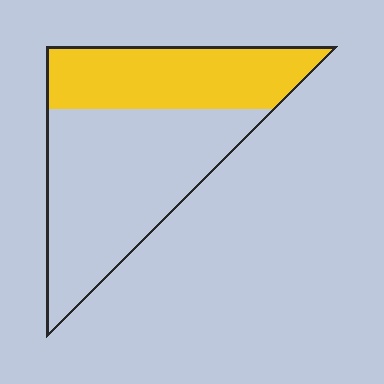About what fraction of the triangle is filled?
About three eighths (3/8).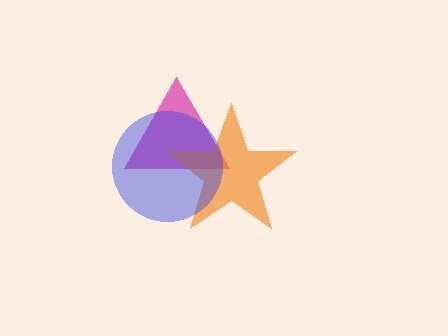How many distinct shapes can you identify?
There are 3 distinct shapes: a magenta triangle, an orange star, a blue circle.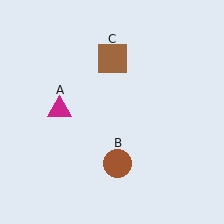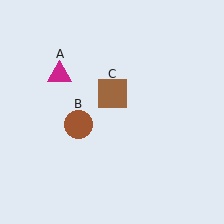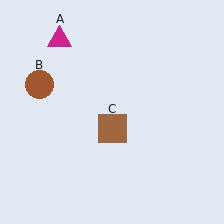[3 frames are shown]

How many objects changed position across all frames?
3 objects changed position: magenta triangle (object A), brown circle (object B), brown square (object C).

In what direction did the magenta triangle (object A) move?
The magenta triangle (object A) moved up.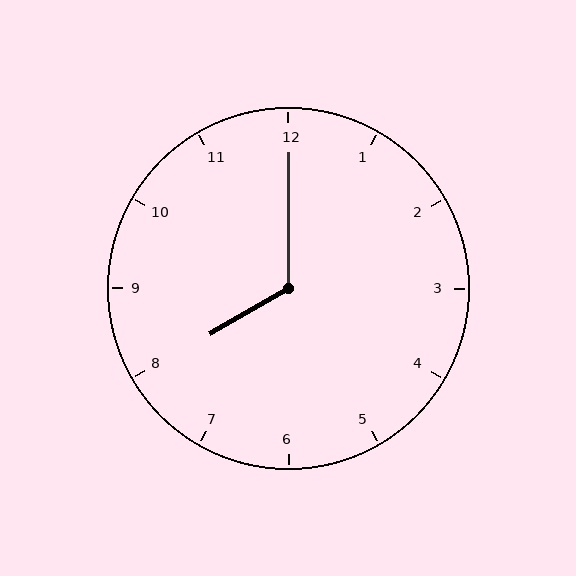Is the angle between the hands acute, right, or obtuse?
It is obtuse.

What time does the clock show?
8:00.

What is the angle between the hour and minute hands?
Approximately 120 degrees.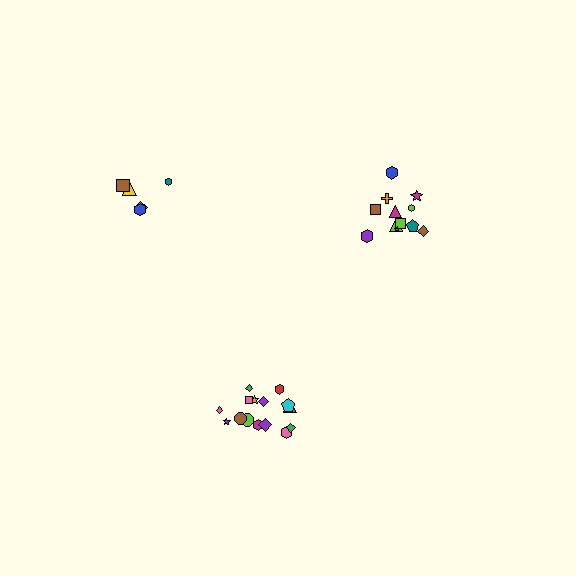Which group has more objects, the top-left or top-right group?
The top-right group.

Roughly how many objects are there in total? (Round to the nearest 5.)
Roughly 30 objects in total.